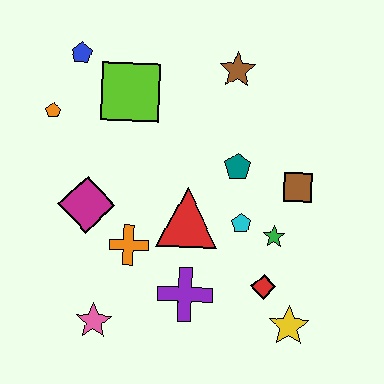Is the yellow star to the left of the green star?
No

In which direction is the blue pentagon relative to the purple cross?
The blue pentagon is above the purple cross.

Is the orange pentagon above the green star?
Yes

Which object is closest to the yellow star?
The red diamond is closest to the yellow star.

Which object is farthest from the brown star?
The pink star is farthest from the brown star.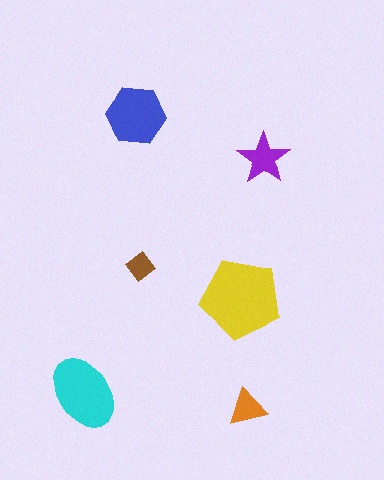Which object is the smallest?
The brown diamond.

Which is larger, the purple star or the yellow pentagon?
The yellow pentagon.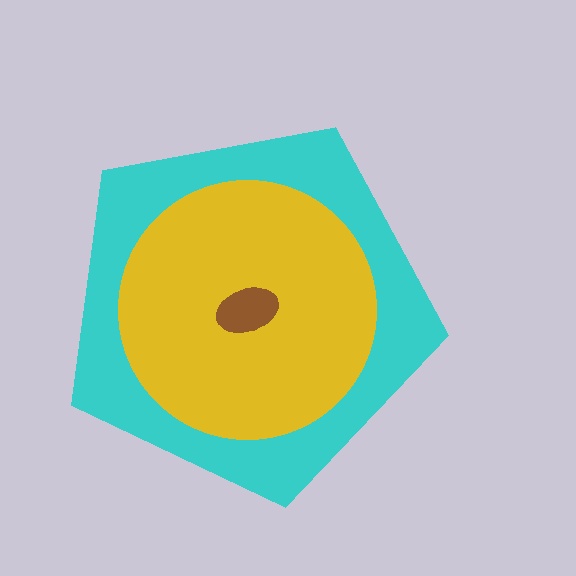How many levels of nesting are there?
3.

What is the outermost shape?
The cyan pentagon.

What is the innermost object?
The brown ellipse.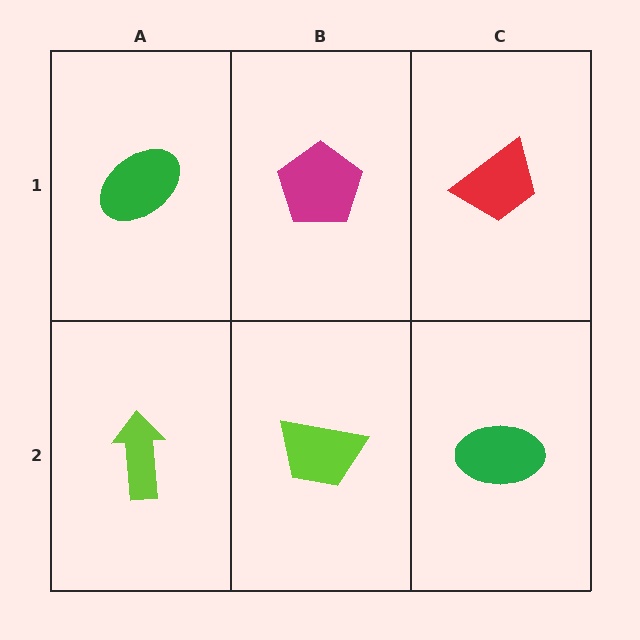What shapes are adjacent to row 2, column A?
A green ellipse (row 1, column A), a lime trapezoid (row 2, column B).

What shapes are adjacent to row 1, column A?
A lime arrow (row 2, column A), a magenta pentagon (row 1, column B).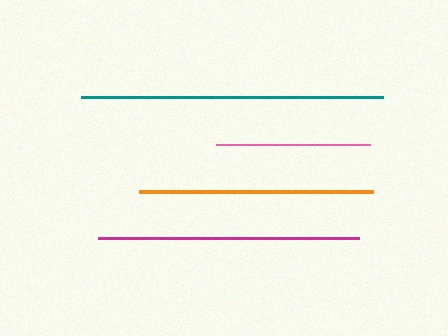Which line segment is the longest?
The teal line is the longest at approximately 302 pixels.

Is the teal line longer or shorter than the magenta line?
The teal line is longer than the magenta line.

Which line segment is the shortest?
The pink line is the shortest at approximately 154 pixels.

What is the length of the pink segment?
The pink segment is approximately 154 pixels long.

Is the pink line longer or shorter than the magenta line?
The magenta line is longer than the pink line.